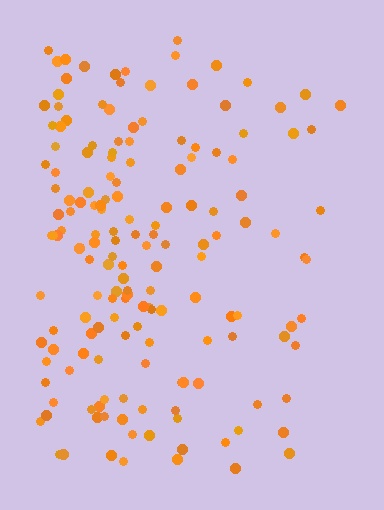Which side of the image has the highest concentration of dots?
The left.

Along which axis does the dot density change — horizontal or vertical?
Horizontal.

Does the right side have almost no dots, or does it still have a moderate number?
Still a moderate number, just noticeably fewer than the left.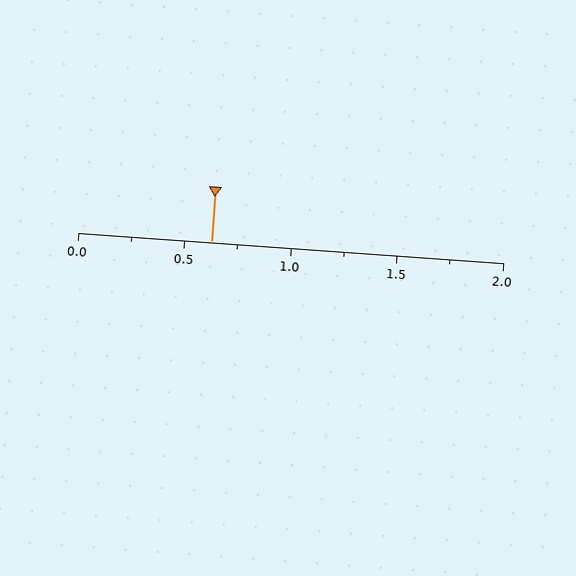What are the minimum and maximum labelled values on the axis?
The axis runs from 0.0 to 2.0.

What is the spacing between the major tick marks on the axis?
The major ticks are spaced 0.5 apart.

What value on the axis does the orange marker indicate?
The marker indicates approximately 0.62.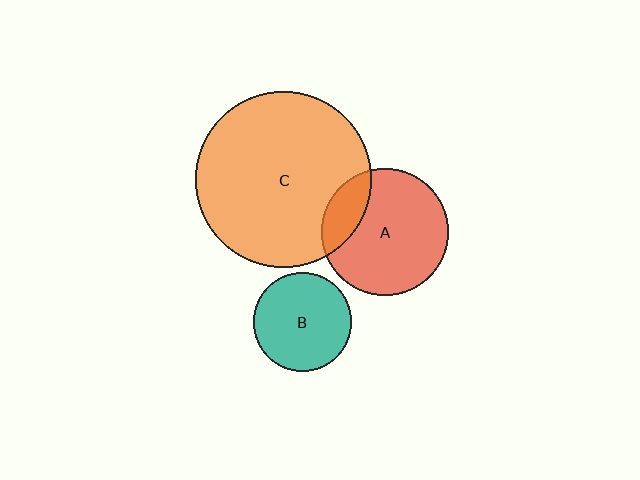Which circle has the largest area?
Circle C (orange).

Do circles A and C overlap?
Yes.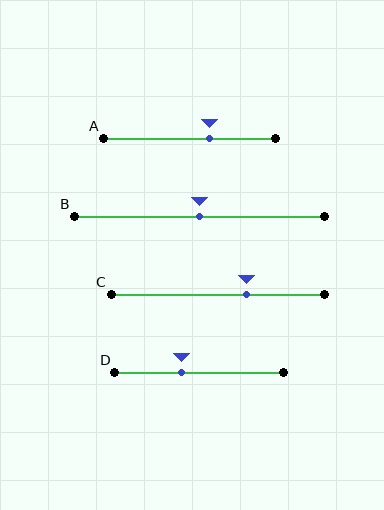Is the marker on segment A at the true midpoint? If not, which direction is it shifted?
No, the marker on segment A is shifted to the right by about 12% of the segment length.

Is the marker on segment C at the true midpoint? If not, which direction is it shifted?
No, the marker on segment C is shifted to the right by about 14% of the segment length.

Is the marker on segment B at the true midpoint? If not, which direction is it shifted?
Yes, the marker on segment B is at the true midpoint.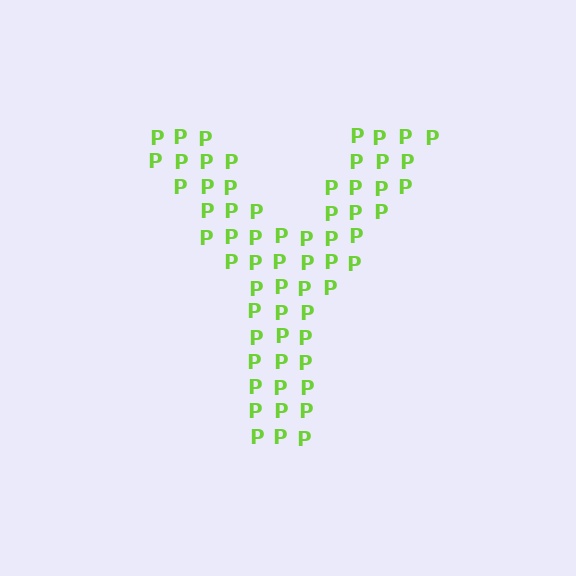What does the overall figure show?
The overall figure shows the letter Y.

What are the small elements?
The small elements are letter P's.